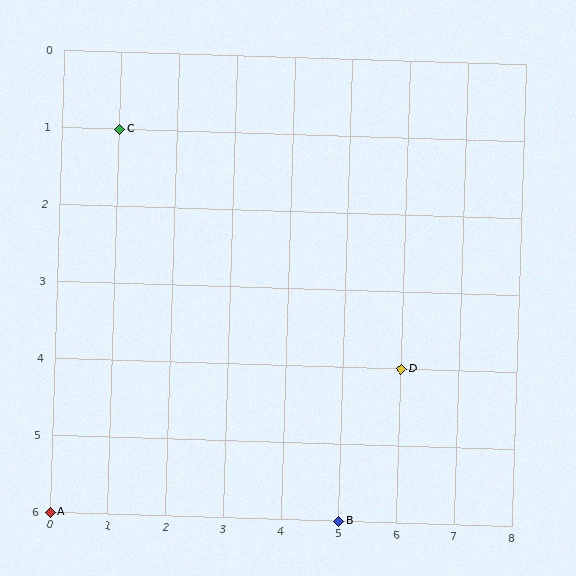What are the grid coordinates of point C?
Point C is at grid coordinates (1, 1).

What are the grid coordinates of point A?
Point A is at grid coordinates (0, 6).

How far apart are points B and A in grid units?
Points B and A are 5 columns apart.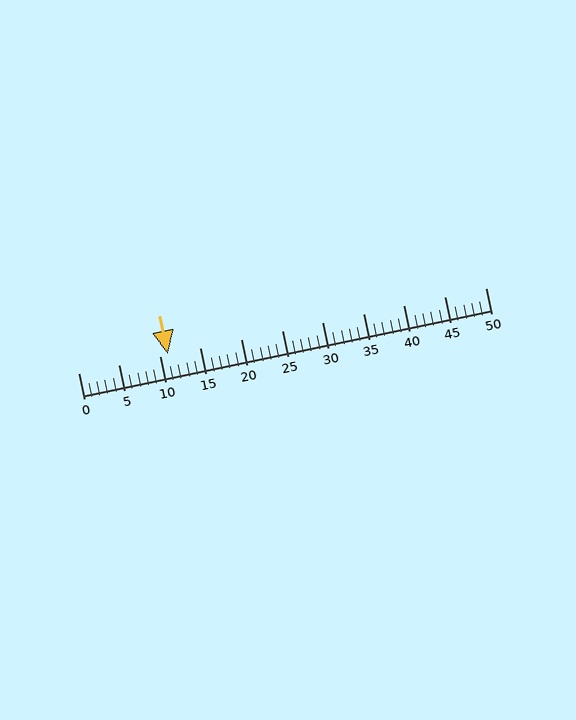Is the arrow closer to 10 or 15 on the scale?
The arrow is closer to 10.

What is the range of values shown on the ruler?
The ruler shows values from 0 to 50.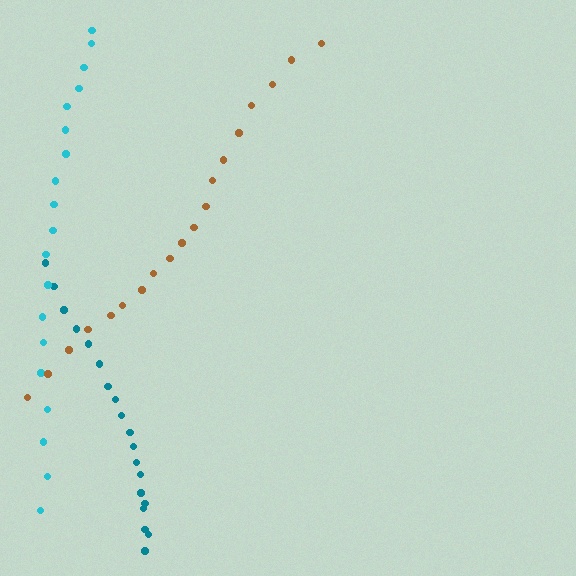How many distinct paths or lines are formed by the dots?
There are 3 distinct paths.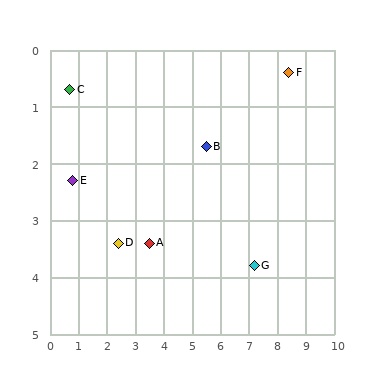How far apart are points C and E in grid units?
Points C and E are about 1.6 grid units apart.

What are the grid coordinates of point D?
Point D is at approximately (2.4, 3.4).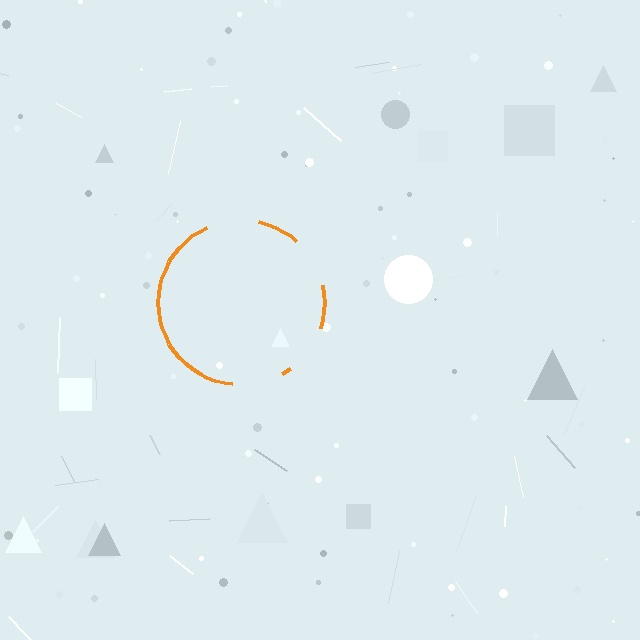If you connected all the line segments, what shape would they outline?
They would outline a circle.